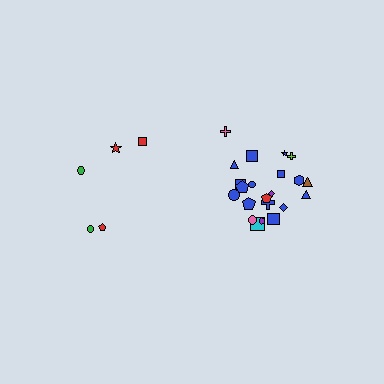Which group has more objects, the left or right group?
The right group.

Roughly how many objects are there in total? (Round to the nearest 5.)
Roughly 25 objects in total.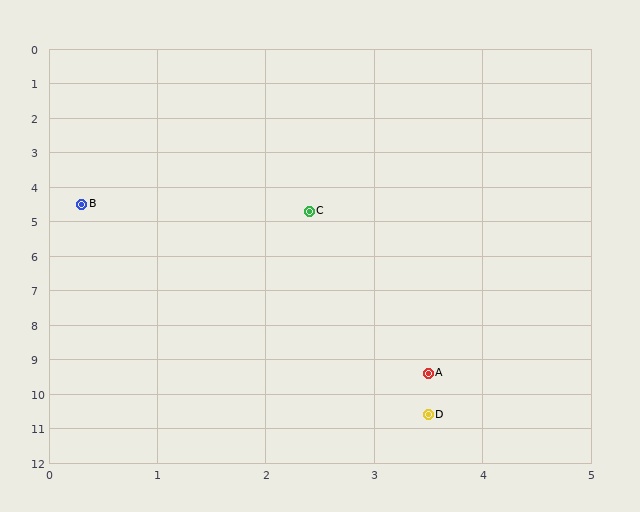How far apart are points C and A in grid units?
Points C and A are about 4.8 grid units apart.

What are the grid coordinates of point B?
Point B is at approximately (0.3, 4.5).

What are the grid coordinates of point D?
Point D is at approximately (3.5, 10.6).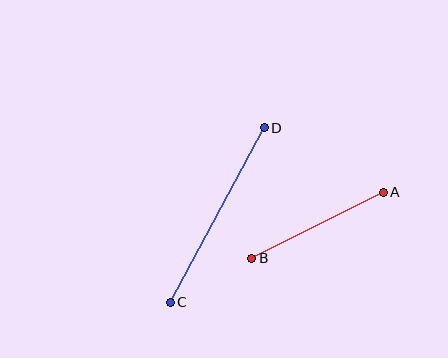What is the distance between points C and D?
The distance is approximately 198 pixels.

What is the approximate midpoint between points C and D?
The midpoint is at approximately (217, 215) pixels.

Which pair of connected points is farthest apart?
Points C and D are farthest apart.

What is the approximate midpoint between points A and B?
The midpoint is at approximately (318, 225) pixels.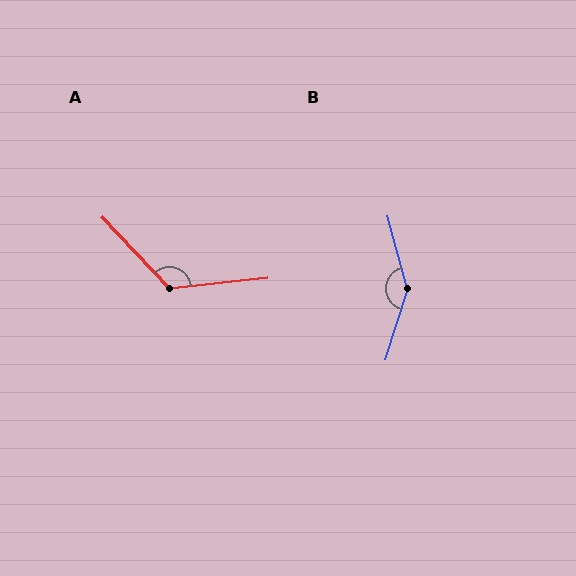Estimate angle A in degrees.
Approximately 128 degrees.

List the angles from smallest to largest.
A (128°), B (148°).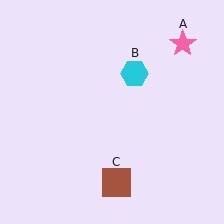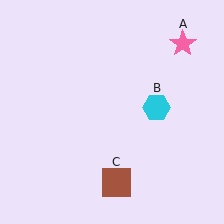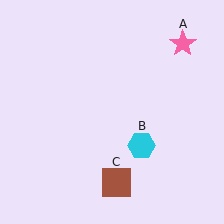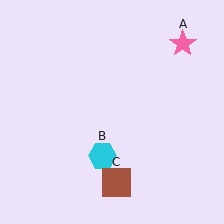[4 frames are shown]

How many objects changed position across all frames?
1 object changed position: cyan hexagon (object B).